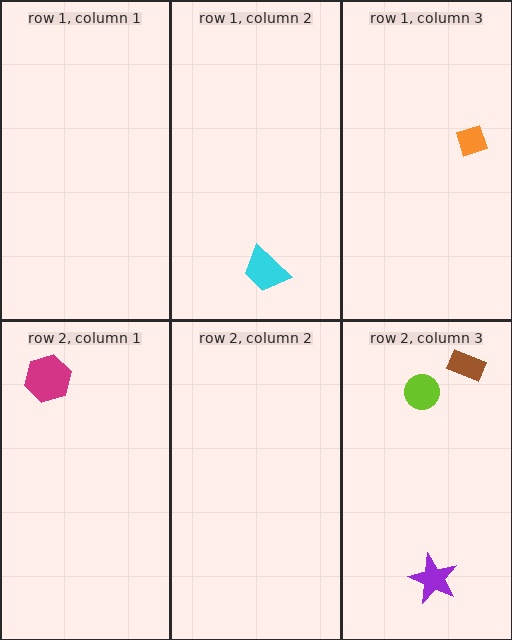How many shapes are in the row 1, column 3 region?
1.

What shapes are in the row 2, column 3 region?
The lime circle, the purple star, the brown rectangle.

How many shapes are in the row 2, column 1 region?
1.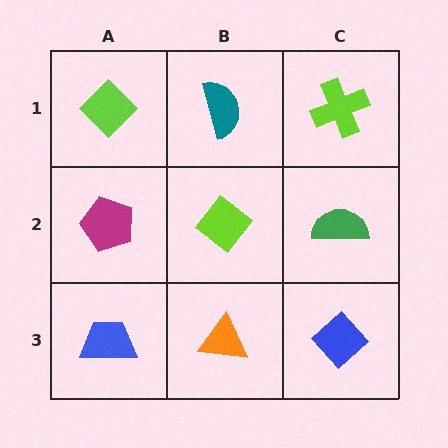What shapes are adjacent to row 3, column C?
A green semicircle (row 2, column C), an orange triangle (row 3, column B).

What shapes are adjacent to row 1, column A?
A magenta pentagon (row 2, column A), a teal semicircle (row 1, column B).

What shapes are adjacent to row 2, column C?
A lime cross (row 1, column C), a blue diamond (row 3, column C), a lime diamond (row 2, column B).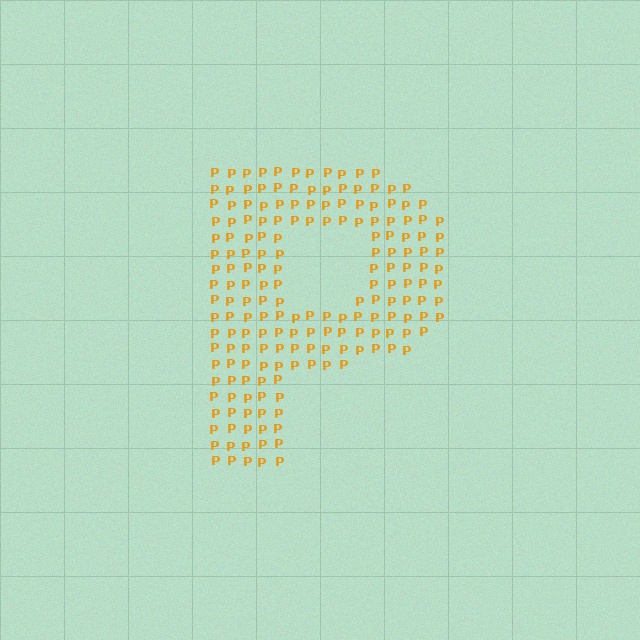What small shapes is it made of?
It is made of small letter P's.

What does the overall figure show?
The overall figure shows the letter P.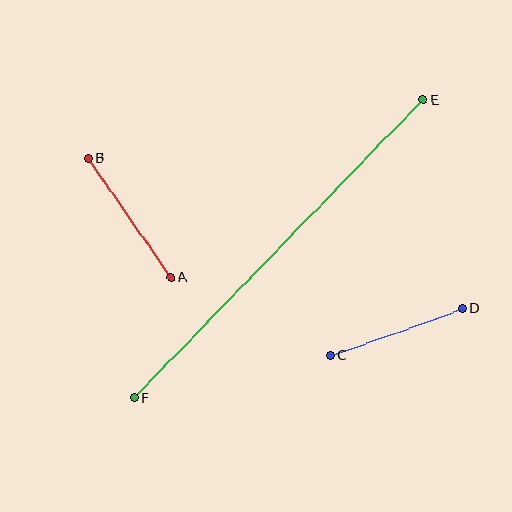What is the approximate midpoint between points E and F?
The midpoint is at approximately (279, 249) pixels.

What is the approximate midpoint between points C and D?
The midpoint is at approximately (396, 332) pixels.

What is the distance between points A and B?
The distance is approximately 145 pixels.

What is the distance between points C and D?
The distance is approximately 140 pixels.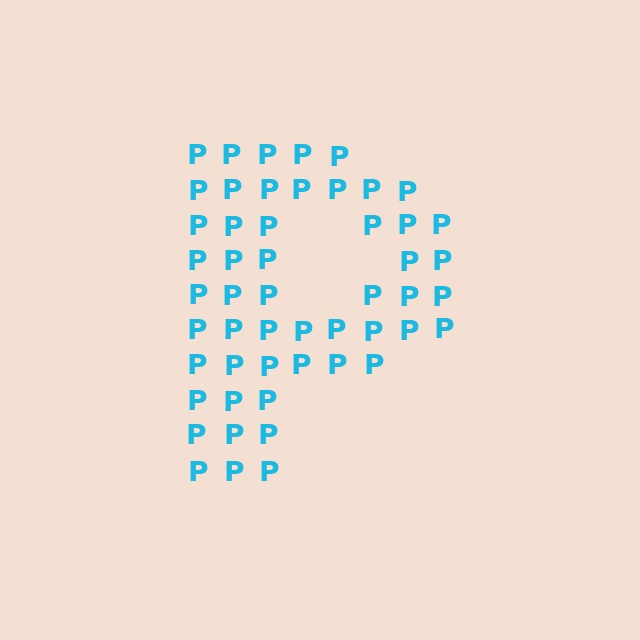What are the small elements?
The small elements are letter P's.